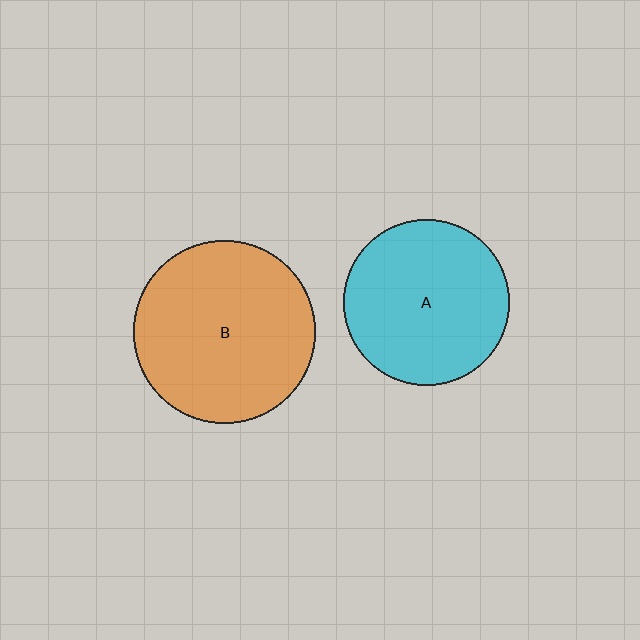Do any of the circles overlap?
No, none of the circles overlap.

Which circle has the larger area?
Circle B (orange).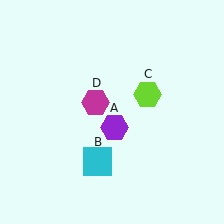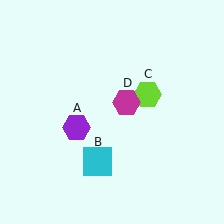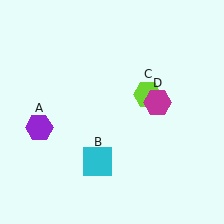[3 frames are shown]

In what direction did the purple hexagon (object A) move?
The purple hexagon (object A) moved left.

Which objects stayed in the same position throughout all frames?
Cyan square (object B) and lime hexagon (object C) remained stationary.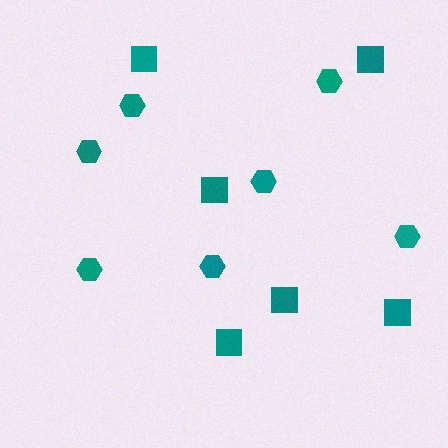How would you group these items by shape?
There are 2 groups: one group of hexagons (7) and one group of squares (6).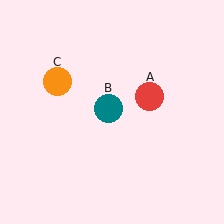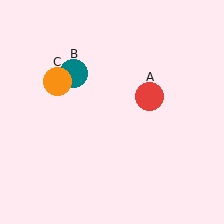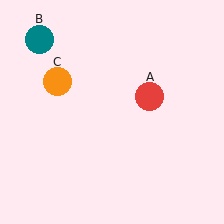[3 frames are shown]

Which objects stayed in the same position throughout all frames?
Red circle (object A) and orange circle (object C) remained stationary.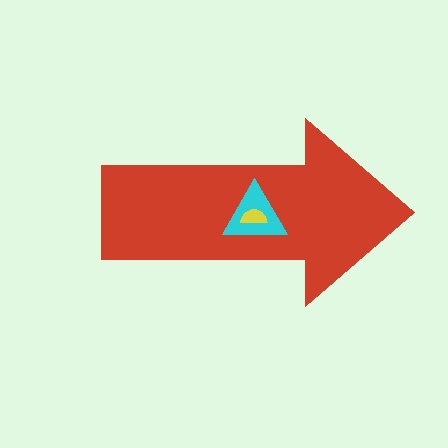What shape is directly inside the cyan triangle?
The yellow semicircle.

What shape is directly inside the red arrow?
The cyan triangle.